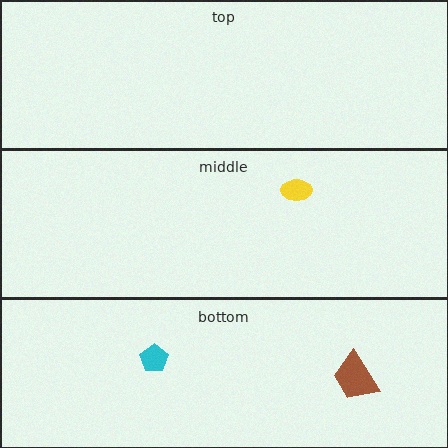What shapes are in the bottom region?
The brown trapezoid, the cyan pentagon.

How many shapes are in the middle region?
1.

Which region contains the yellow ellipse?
The middle region.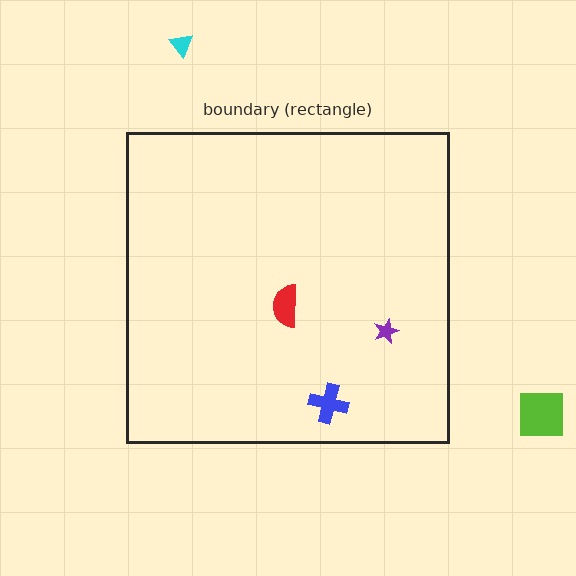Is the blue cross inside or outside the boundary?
Inside.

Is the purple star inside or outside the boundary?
Inside.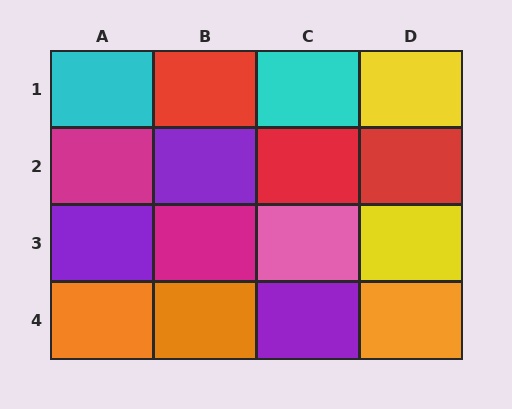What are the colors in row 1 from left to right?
Cyan, red, cyan, yellow.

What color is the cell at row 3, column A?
Purple.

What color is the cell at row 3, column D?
Yellow.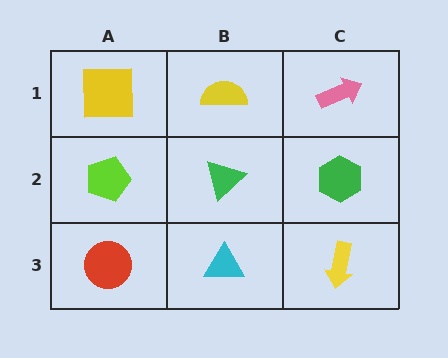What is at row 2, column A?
A lime pentagon.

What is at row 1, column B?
A yellow semicircle.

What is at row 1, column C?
A pink arrow.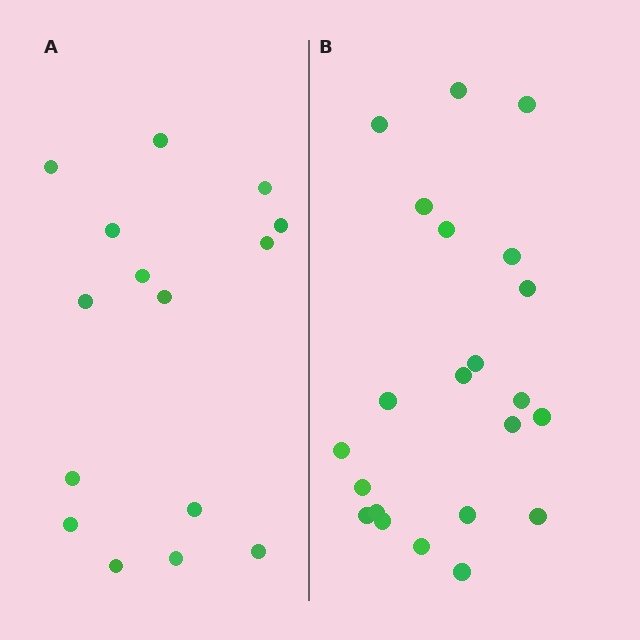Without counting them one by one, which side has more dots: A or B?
Region B (the right region) has more dots.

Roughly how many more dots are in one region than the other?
Region B has roughly 8 or so more dots than region A.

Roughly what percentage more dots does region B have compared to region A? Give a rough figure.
About 45% more.